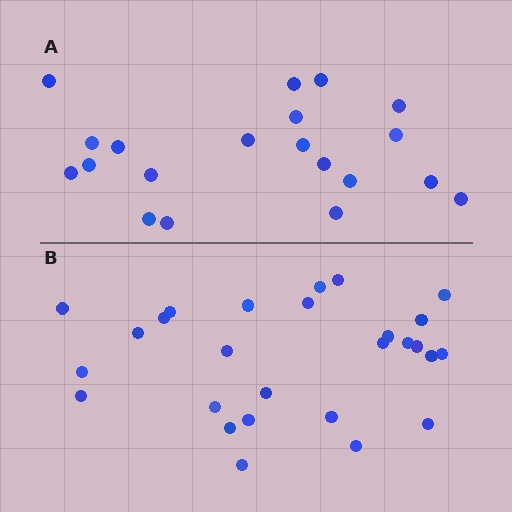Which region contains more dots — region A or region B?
Region B (the bottom region) has more dots.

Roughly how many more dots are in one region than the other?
Region B has roughly 8 or so more dots than region A.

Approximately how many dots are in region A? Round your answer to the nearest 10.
About 20 dots.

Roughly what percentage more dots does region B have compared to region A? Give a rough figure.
About 35% more.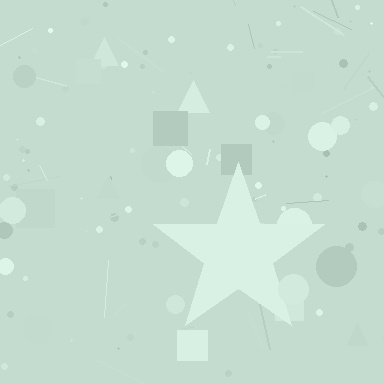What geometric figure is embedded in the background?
A star is embedded in the background.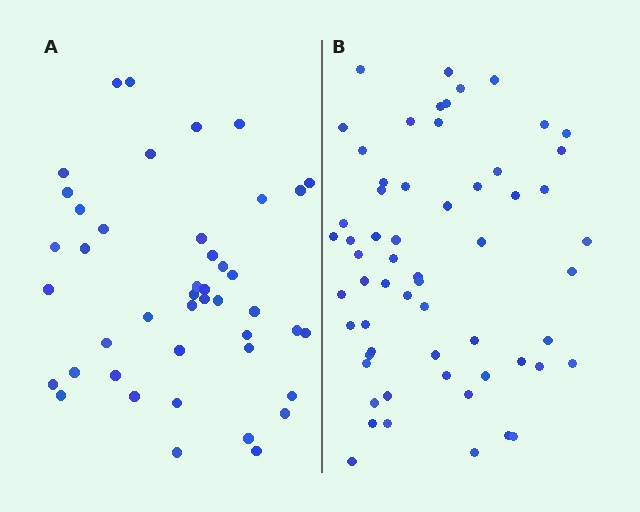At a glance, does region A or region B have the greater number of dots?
Region B (the right region) has more dots.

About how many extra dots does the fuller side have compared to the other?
Region B has approximately 15 more dots than region A.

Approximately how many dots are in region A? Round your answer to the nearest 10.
About 40 dots. (The exact count is 44, which rounds to 40.)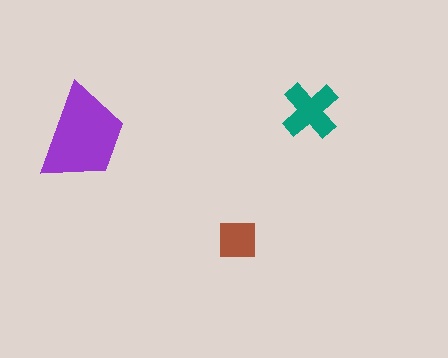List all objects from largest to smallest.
The purple trapezoid, the teal cross, the brown square.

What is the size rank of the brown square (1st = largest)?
3rd.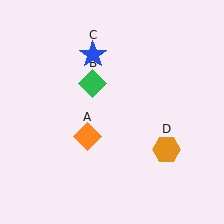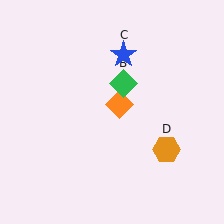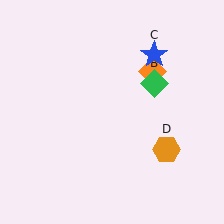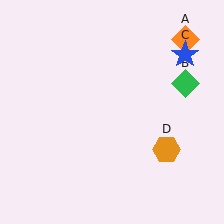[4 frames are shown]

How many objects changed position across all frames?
3 objects changed position: orange diamond (object A), green diamond (object B), blue star (object C).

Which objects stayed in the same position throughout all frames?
Orange hexagon (object D) remained stationary.